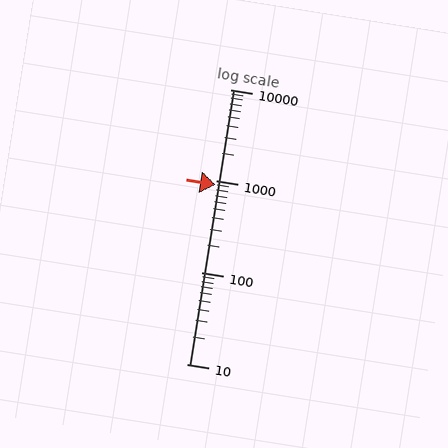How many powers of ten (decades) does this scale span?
The scale spans 3 decades, from 10 to 10000.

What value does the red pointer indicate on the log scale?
The pointer indicates approximately 900.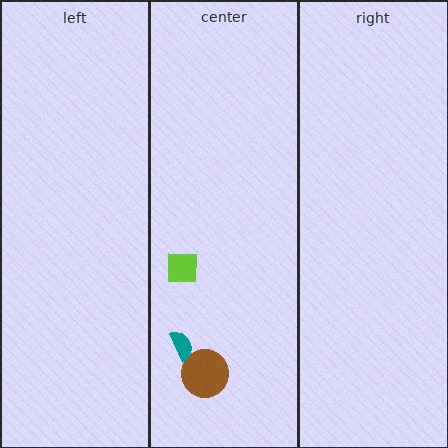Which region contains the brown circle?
The center region.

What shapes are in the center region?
The brown circle, the lime square, the teal semicircle.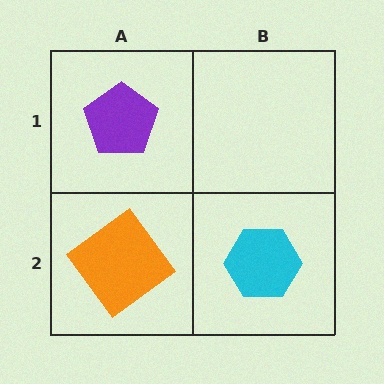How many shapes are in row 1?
1 shape.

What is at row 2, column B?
A cyan hexagon.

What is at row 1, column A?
A purple pentagon.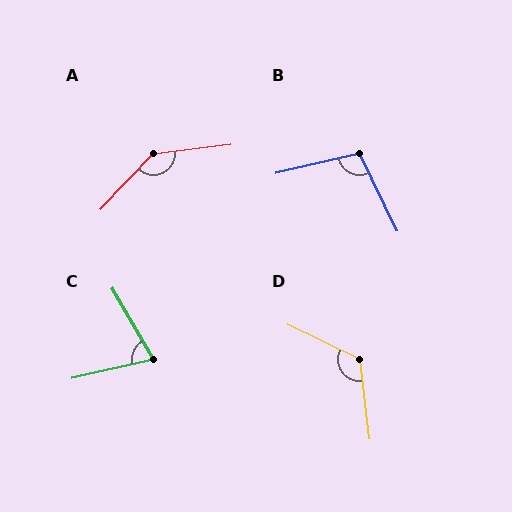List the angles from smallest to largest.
C (73°), B (102°), D (123°), A (140°).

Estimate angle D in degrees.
Approximately 123 degrees.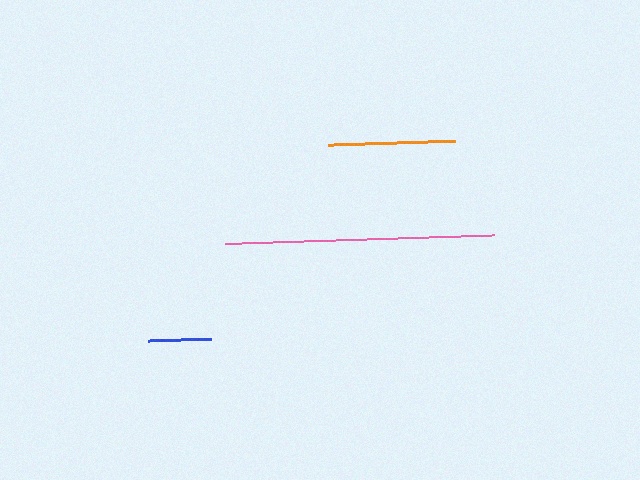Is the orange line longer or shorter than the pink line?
The pink line is longer than the orange line.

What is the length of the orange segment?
The orange segment is approximately 127 pixels long.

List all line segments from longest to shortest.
From longest to shortest: pink, orange, blue.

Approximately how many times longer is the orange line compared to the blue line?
The orange line is approximately 2.0 times the length of the blue line.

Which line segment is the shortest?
The blue line is the shortest at approximately 63 pixels.